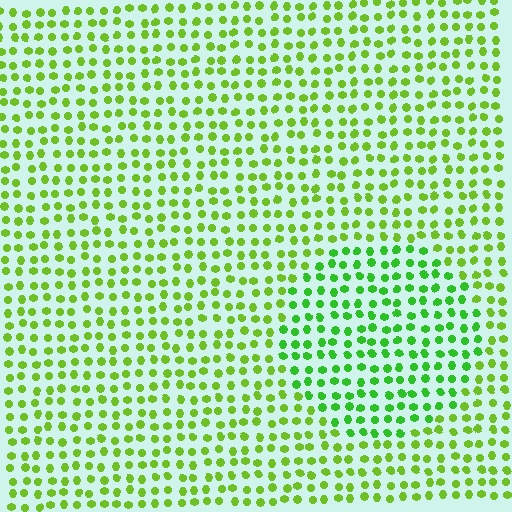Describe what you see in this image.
The image is filled with small lime elements in a uniform arrangement. A circle-shaped region is visible where the elements are tinted to a slightly different hue, forming a subtle color boundary.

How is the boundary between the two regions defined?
The boundary is defined purely by a slight shift in hue (about 26 degrees). Spacing, size, and orientation are identical on both sides.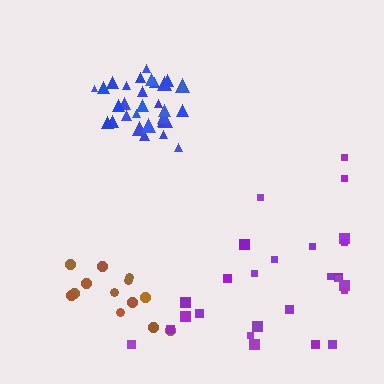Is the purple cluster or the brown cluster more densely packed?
Brown.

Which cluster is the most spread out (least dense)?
Purple.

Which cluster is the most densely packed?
Blue.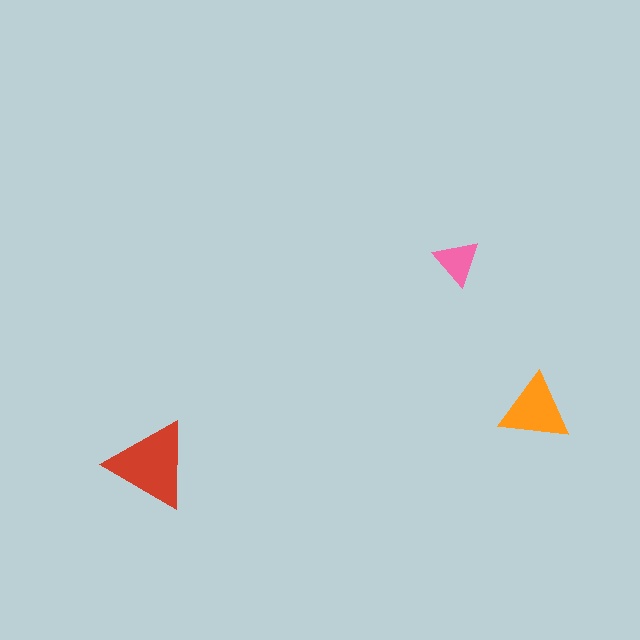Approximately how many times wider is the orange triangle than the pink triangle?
About 1.5 times wider.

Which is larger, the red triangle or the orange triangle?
The red one.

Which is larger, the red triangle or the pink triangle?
The red one.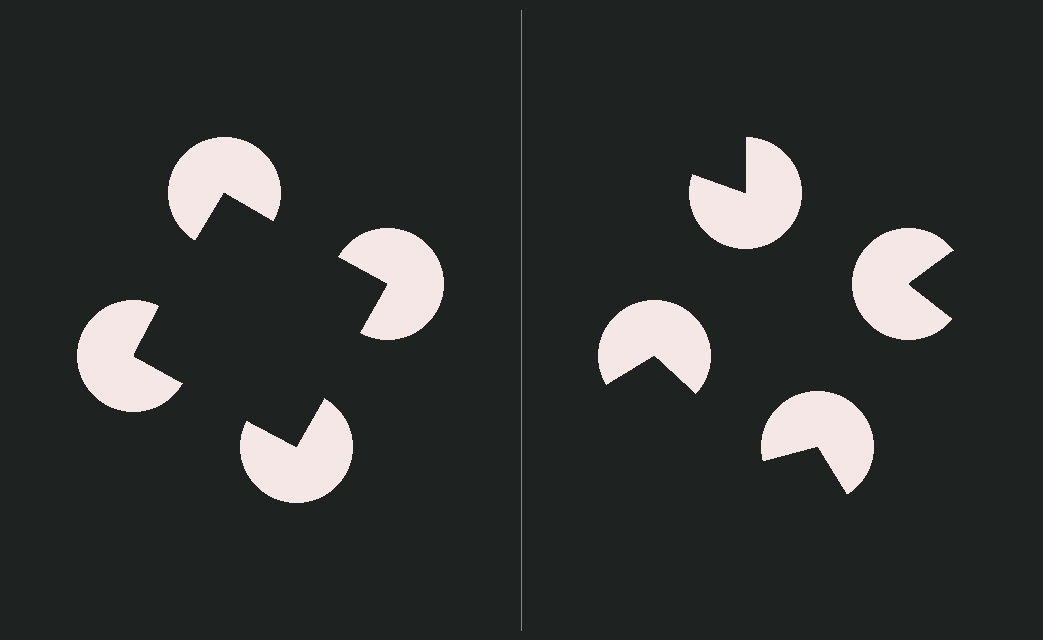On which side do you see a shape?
An illusory square appears on the left side. On the right side the wedge cuts are rotated, so no coherent shape forms.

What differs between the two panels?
The pac-man discs are positioned identically on both sides; only the wedge orientations differ. On the left they align to a square; on the right they are misaligned.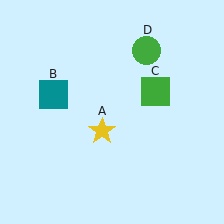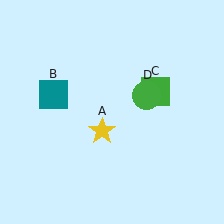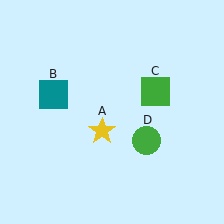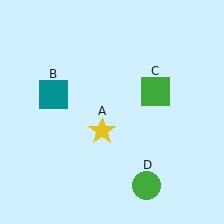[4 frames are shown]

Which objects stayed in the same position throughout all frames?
Yellow star (object A) and teal square (object B) and green square (object C) remained stationary.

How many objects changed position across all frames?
1 object changed position: green circle (object D).